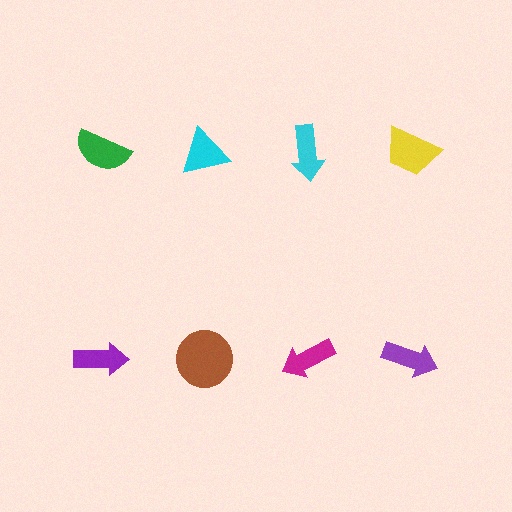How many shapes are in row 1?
4 shapes.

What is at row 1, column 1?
A green semicircle.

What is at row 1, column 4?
A yellow trapezoid.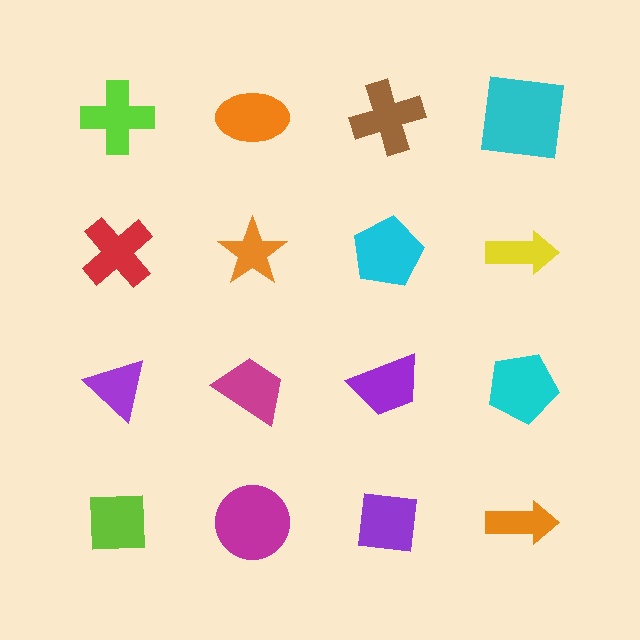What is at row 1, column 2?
An orange ellipse.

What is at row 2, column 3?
A cyan pentagon.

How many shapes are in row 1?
4 shapes.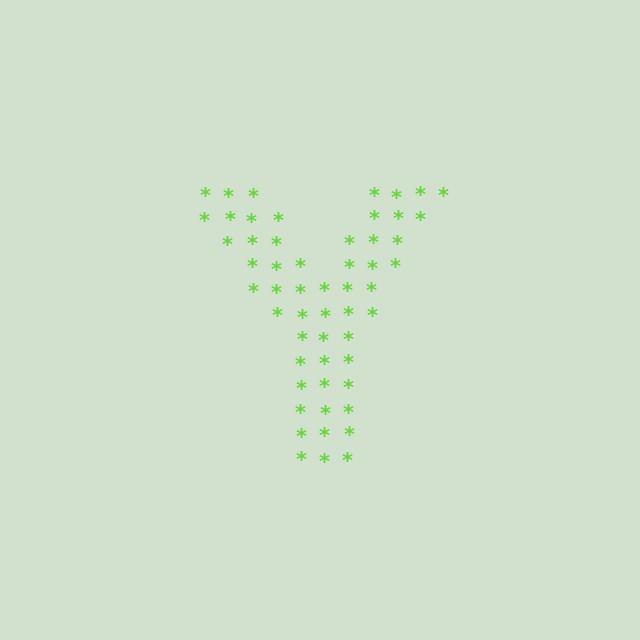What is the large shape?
The large shape is the letter Y.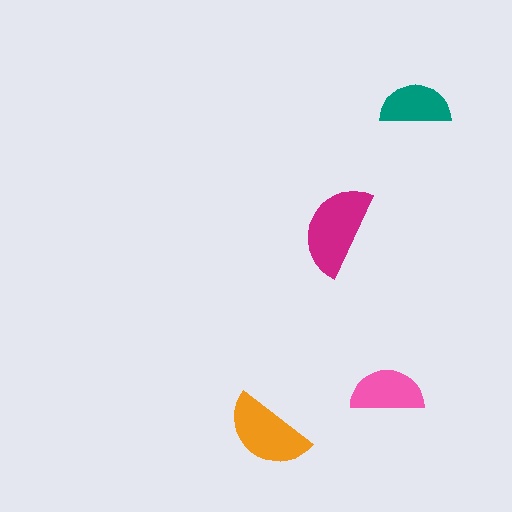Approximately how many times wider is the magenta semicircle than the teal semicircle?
About 1.5 times wider.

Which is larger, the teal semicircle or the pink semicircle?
The pink one.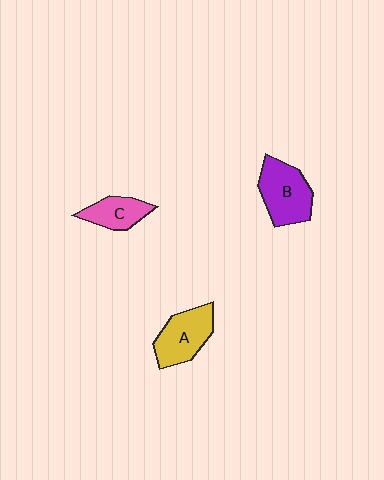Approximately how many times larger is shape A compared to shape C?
Approximately 1.5 times.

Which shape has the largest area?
Shape B (purple).